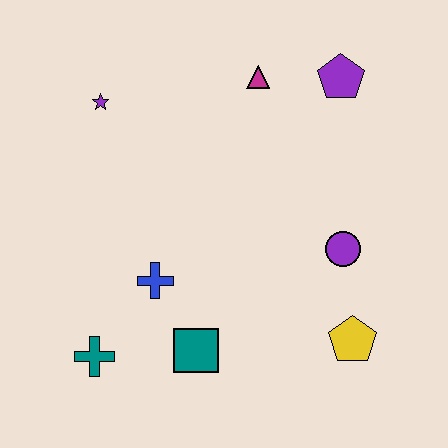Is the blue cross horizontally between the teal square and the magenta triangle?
No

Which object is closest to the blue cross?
The teal square is closest to the blue cross.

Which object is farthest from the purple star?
The yellow pentagon is farthest from the purple star.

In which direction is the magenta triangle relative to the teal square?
The magenta triangle is above the teal square.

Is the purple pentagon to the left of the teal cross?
No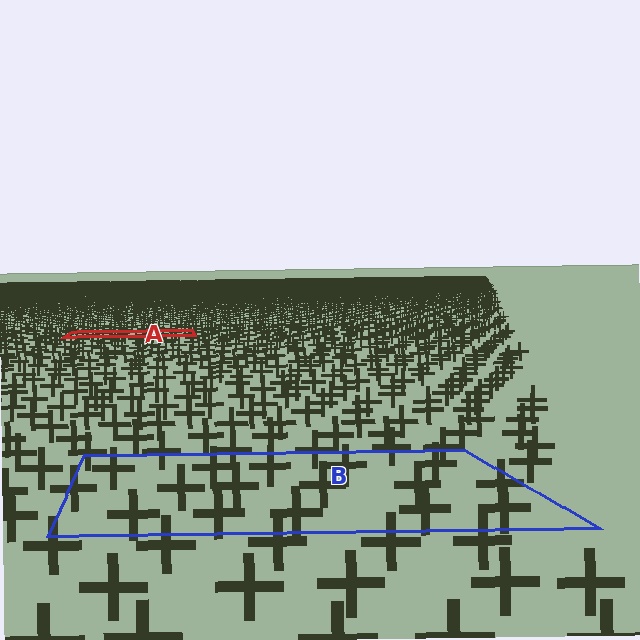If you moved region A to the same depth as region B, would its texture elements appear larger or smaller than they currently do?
They would appear larger. At a closer depth, the same texture elements are projected at a bigger on-screen size.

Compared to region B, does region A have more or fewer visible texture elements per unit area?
Region A has more texture elements per unit area — they are packed more densely because it is farther away.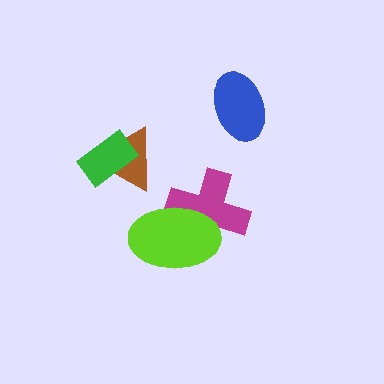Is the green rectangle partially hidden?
No, no other shape covers it.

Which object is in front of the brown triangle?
The green rectangle is in front of the brown triangle.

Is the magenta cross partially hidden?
Yes, it is partially covered by another shape.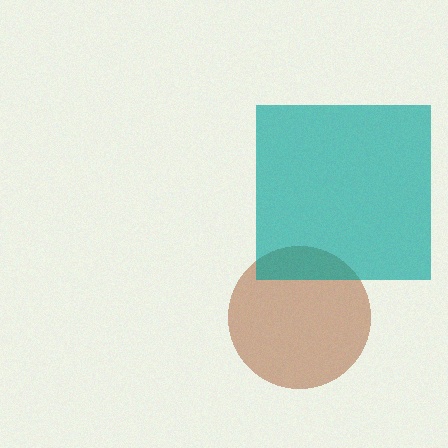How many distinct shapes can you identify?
There are 2 distinct shapes: a brown circle, a teal square.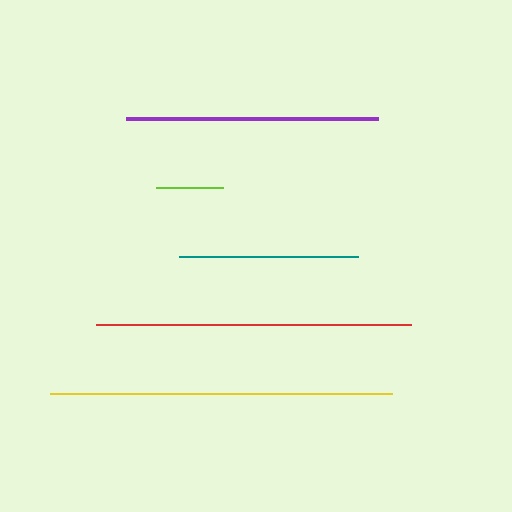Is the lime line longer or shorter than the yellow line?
The yellow line is longer than the lime line.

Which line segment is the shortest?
The lime line is the shortest at approximately 67 pixels.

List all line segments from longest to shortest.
From longest to shortest: yellow, red, purple, teal, lime.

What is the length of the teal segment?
The teal segment is approximately 180 pixels long.